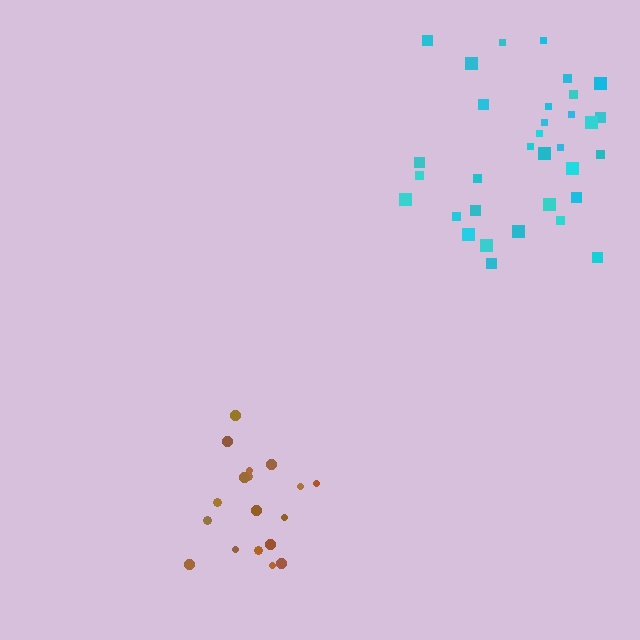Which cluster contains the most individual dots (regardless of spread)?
Cyan (33).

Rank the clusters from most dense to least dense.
brown, cyan.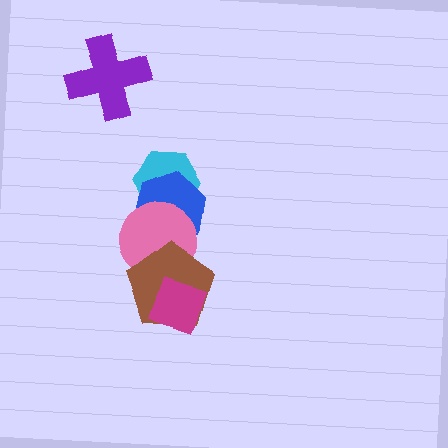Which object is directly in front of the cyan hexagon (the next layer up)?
The blue hexagon is directly in front of the cyan hexagon.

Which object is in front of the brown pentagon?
The magenta diamond is in front of the brown pentagon.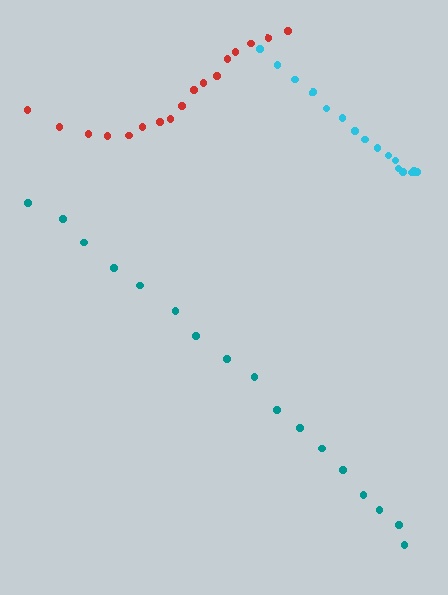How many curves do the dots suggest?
There are 3 distinct paths.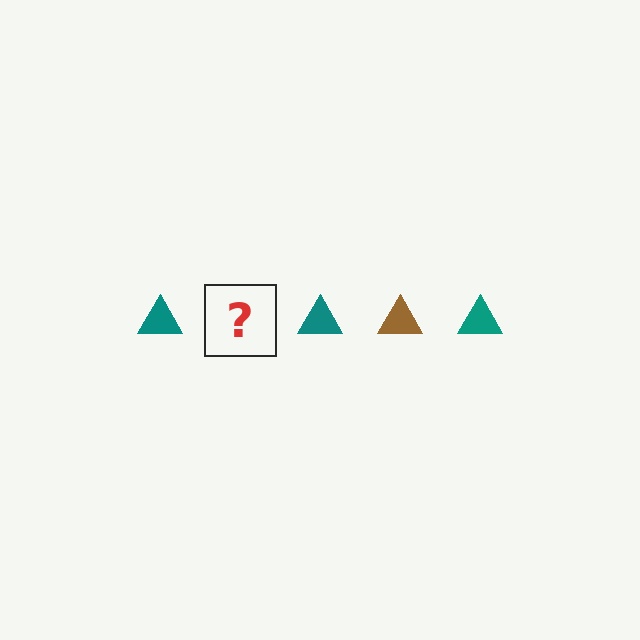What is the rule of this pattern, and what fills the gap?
The rule is that the pattern cycles through teal, brown triangles. The gap should be filled with a brown triangle.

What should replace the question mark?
The question mark should be replaced with a brown triangle.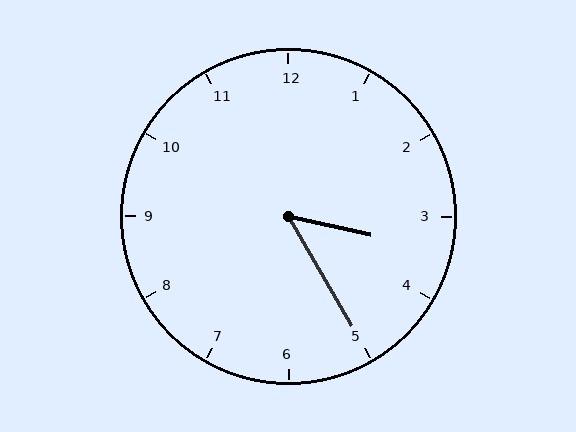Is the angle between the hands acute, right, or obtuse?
It is acute.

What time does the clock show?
3:25.